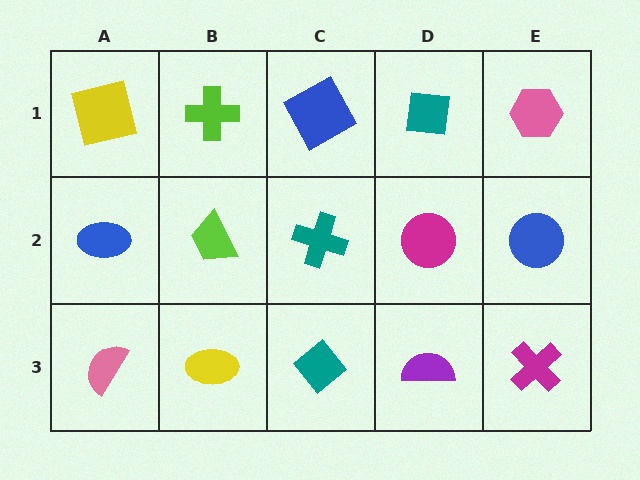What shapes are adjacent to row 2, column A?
A yellow square (row 1, column A), a pink semicircle (row 3, column A), a lime trapezoid (row 2, column B).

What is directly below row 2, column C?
A teal diamond.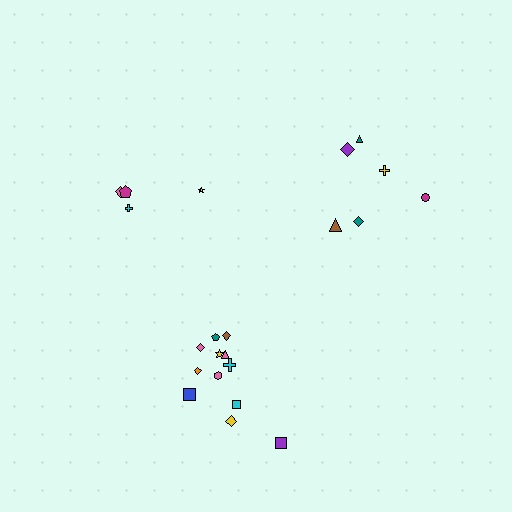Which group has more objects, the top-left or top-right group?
The top-right group.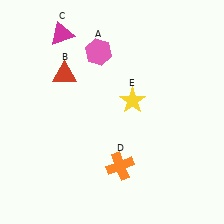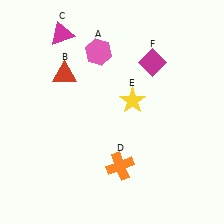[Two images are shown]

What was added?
A magenta diamond (F) was added in Image 2.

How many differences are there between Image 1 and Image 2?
There is 1 difference between the two images.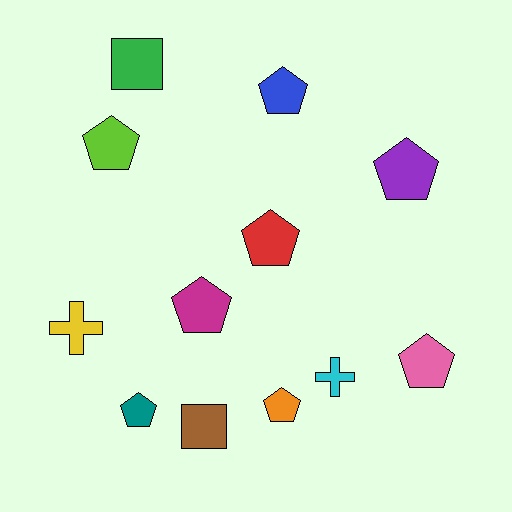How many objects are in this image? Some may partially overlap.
There are 12 objects.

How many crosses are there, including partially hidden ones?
There are 2 crosses.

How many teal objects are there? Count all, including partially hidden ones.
There is 1 teal object.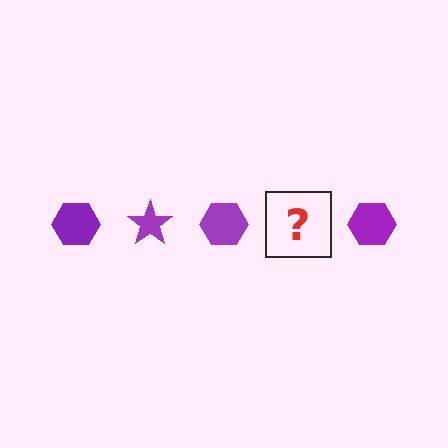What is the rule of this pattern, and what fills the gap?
The rule is that the pattern cycles through hexagon, star shapes in purple. The gap should be filled with a purple star.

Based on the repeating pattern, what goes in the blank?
The blank should be a purple star.